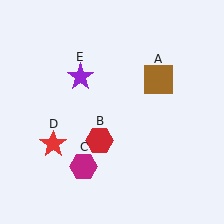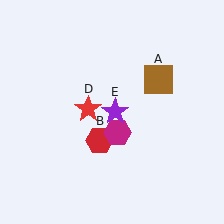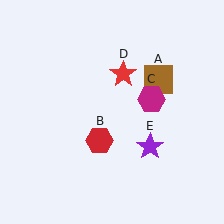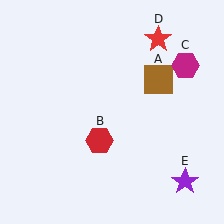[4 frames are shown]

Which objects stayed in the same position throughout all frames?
Brown square (object A) and red hexagon (object B) remained stationary.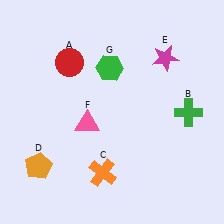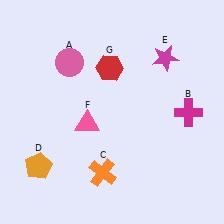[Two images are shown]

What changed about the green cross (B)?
In Image 1, B is green. In Image 2, it changed to magenta.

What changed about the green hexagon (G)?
In Image 1, G is green. In Image 2, it changed to red.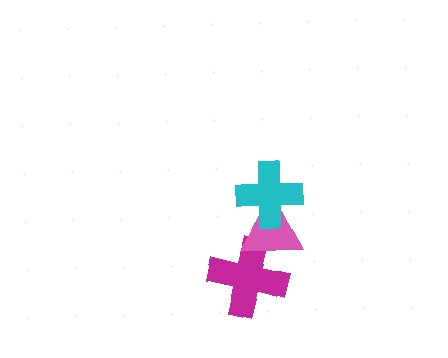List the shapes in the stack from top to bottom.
From top to bottom: the cyan cross, the pink triangle, the magenta cross.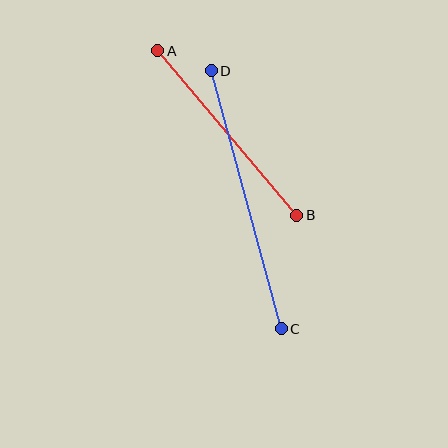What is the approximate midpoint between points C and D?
The midpoint is at approximately (246, 200) pixels.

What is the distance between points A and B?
The distance is approximately 215 pixels.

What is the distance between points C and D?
The distance is approximately 267 pixels.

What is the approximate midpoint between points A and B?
The midpoint is at approximately (227, 133) pixels.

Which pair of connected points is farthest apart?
Points C and D are farthest apart.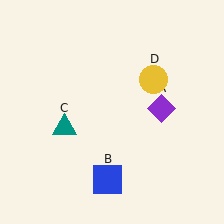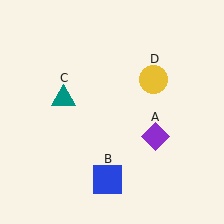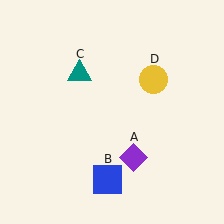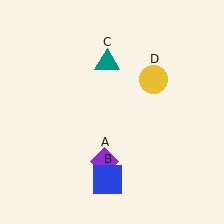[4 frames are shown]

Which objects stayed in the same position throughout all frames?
Blue square (object B) and yellow circle (object D) remained stationary.